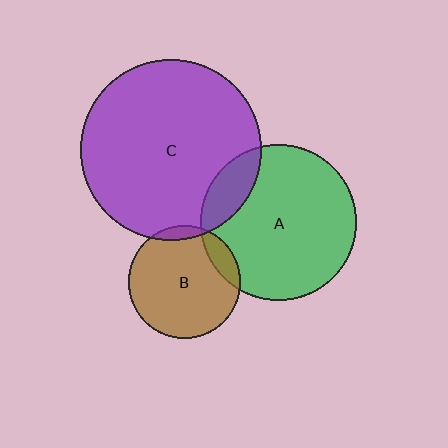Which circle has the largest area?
Circle C (purple).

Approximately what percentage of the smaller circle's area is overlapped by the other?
Approximately 10%.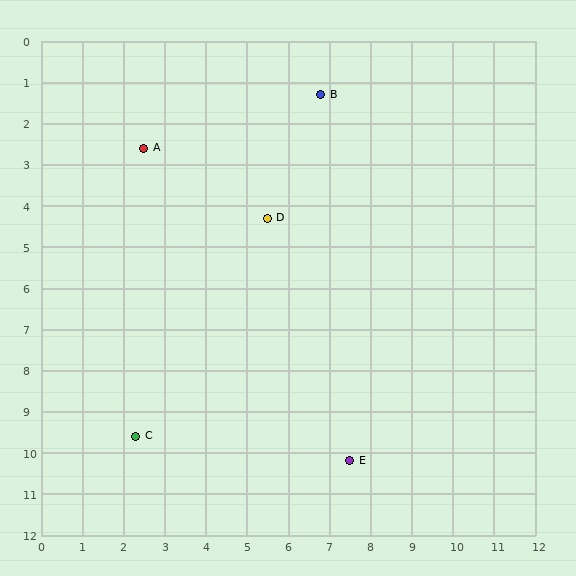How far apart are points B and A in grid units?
Points B and A are about 4.5 grid units apart.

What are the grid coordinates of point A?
Point A is at approximately (2.5, 2.6).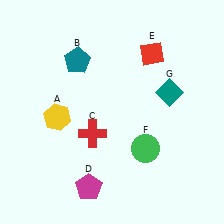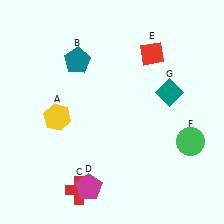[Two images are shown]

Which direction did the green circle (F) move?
The green circle (F) moved right.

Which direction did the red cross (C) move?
The red cross (C) moved down.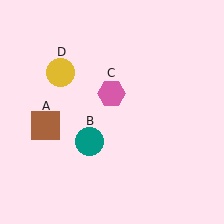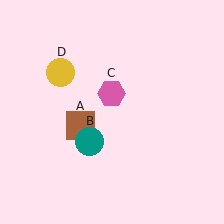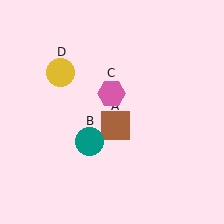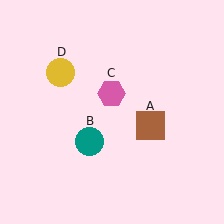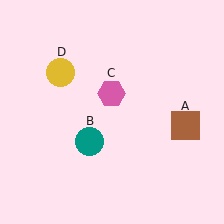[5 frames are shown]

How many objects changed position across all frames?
1 object changed position: brown square (object A).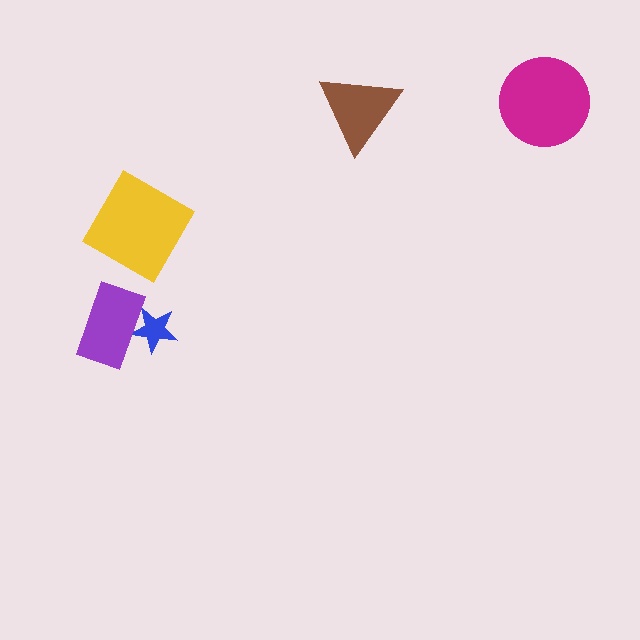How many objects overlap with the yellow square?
0 objects overlap with the yellow square.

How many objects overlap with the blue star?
1 object overlaps with the blue star.